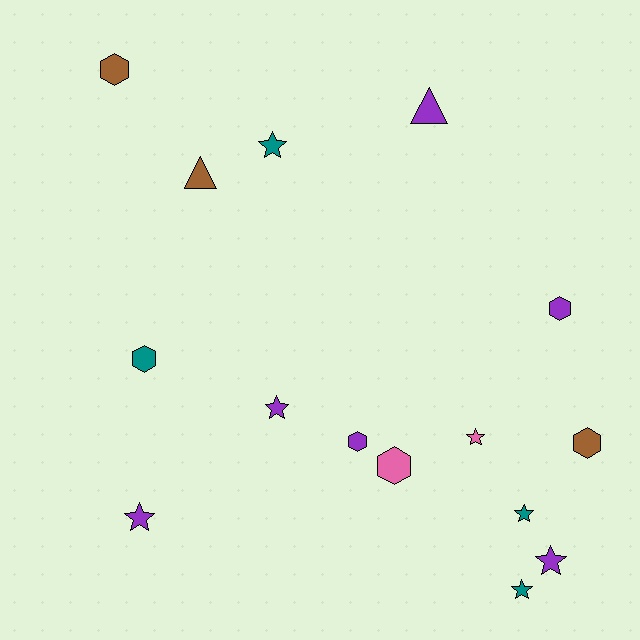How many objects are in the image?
There are 15 objects.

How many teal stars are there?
There are 3 teal stars.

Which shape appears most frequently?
Star, with 7 objects.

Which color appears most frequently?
Purple, with 6 objects.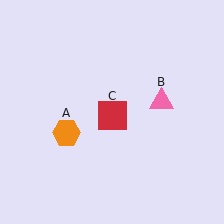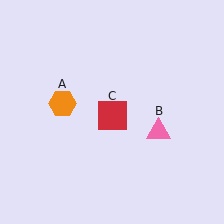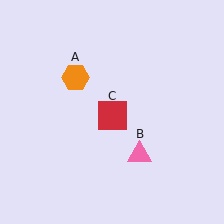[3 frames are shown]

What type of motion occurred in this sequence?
The orange hexagon (object A), pink triangle (object B) rotated clockwise around the center of the scene.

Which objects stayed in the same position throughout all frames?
Red square (object C) remained stationary.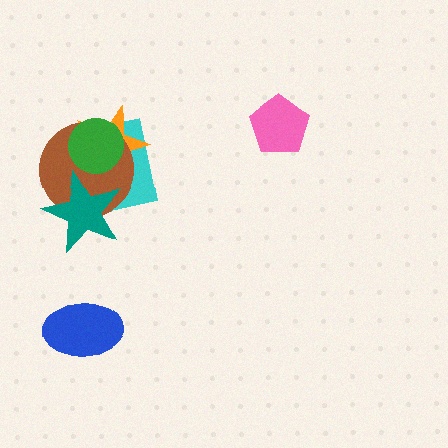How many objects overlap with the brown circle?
4 objects overlap with the brown circle.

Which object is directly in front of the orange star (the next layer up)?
The brown circle is directly in front of the orange star.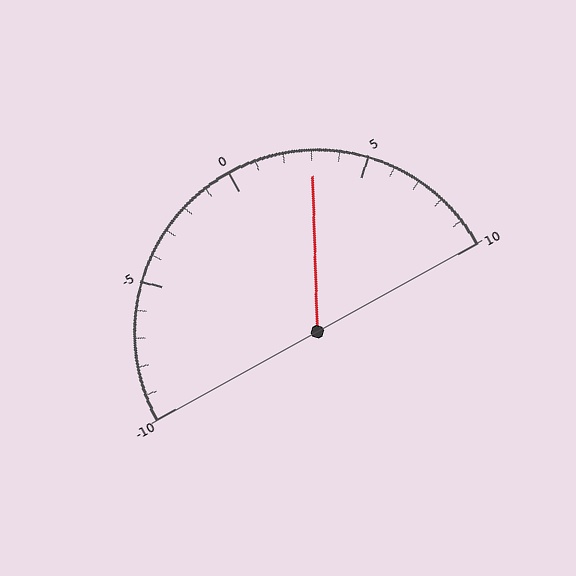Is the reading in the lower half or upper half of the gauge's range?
The reading is in the upper half of the range (-10 to 10).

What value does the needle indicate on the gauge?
The needle indicates approximately 3.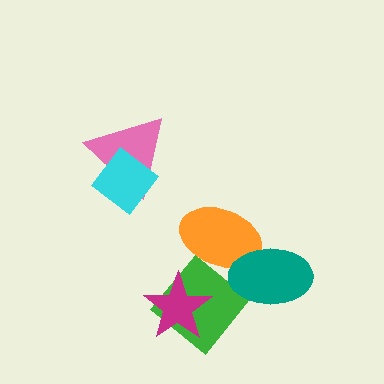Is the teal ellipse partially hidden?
No, no other shape covers it.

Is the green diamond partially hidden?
Yes, it is partially covered by another shape.